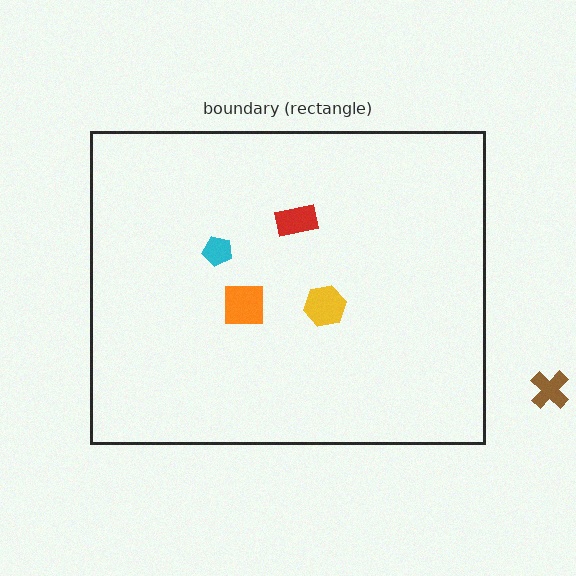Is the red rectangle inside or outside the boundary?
Inside.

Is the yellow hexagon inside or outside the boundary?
Inside.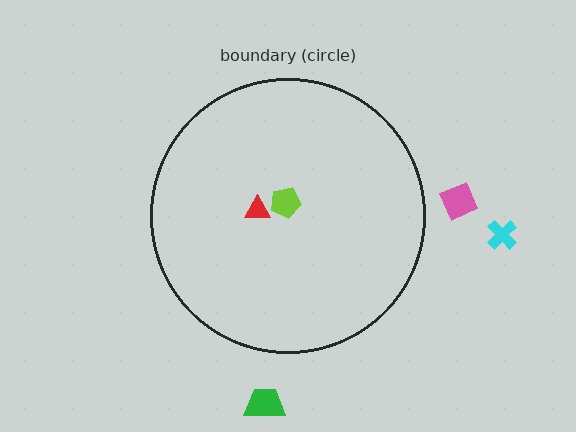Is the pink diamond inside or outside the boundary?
Outside.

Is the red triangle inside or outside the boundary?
Inside.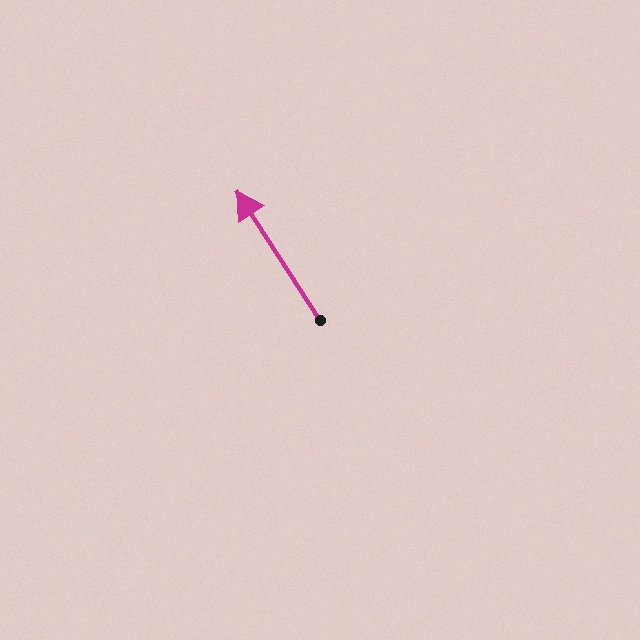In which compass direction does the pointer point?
Northwest.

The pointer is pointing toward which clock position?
Roughly 11 o'clock.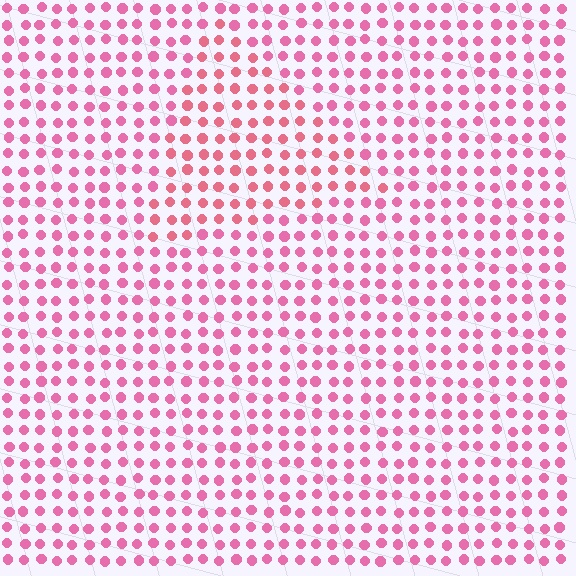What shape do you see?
I see a triangle.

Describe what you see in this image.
The image is filled with small pink elements in a uniform arrangement. A triangle-shaped region is visible where the elements are tinted to a slightly different hue, forming a subtle color boundary.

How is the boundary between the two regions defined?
The boundary is defined purely by a slight shift in hue (about 18 degrees). Spacing, size, and orientation are identical on both sides.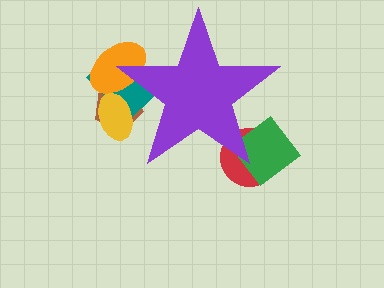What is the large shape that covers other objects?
A purple star.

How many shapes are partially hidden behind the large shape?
6 shapes are partially hidden.